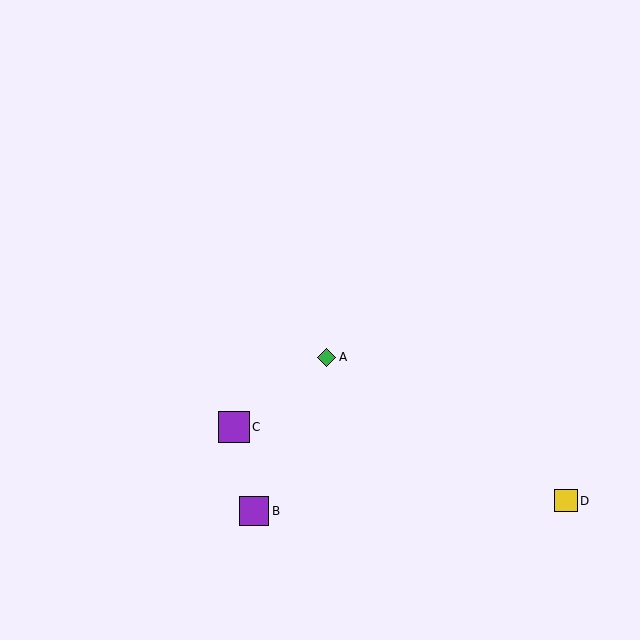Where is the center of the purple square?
The center of the purple square is at (234, 427).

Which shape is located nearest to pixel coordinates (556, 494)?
The yellow square (labeled D) at (566, 501) is nearest to that location.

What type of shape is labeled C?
Shape C is a purple square.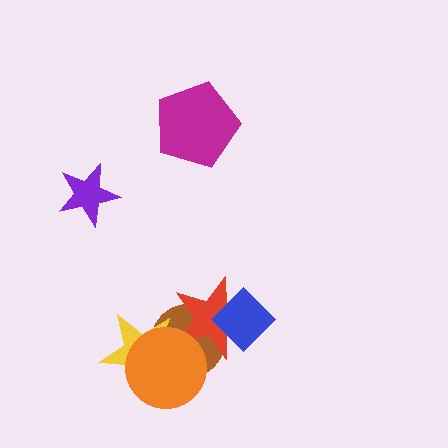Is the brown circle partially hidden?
Yes, it is partially covered by another shape.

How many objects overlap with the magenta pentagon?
0 objects overlap with the magenta pentagon.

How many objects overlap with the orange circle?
3 objects overlap with the orange circle.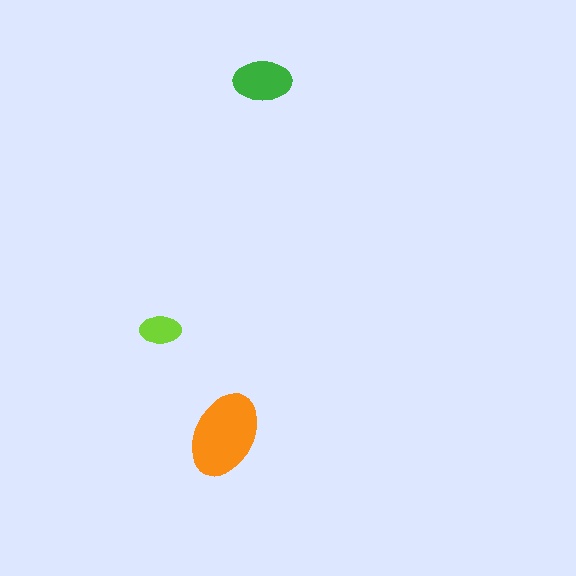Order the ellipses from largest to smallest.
the orange one, the green one, the lime one.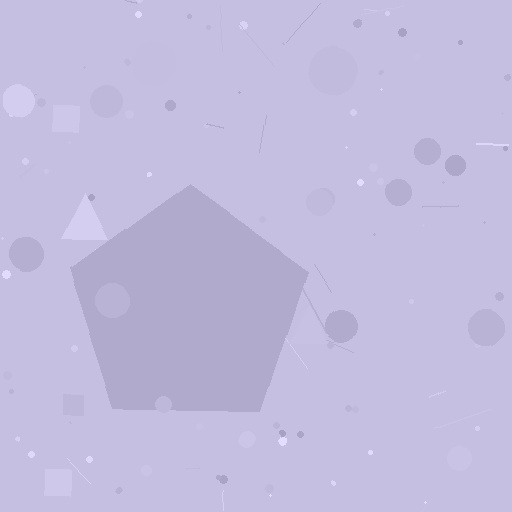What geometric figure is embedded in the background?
A pentagon is embedded in the background.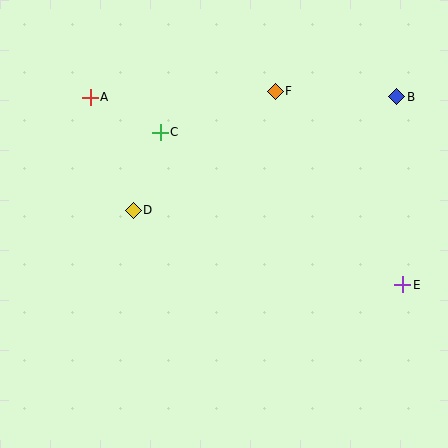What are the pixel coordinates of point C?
Point C is at (160, 132).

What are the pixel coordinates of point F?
Point F is at (275, 91).